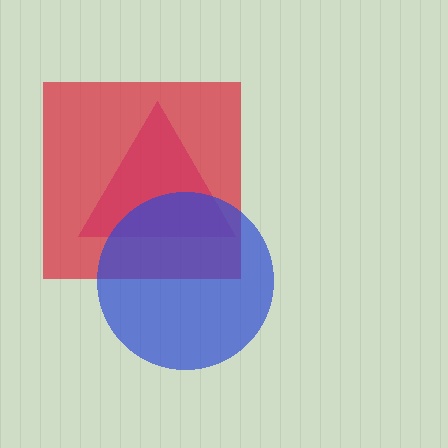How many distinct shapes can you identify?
There are 3 distinct shapes: a magenta triangle, a red square, a blue circle.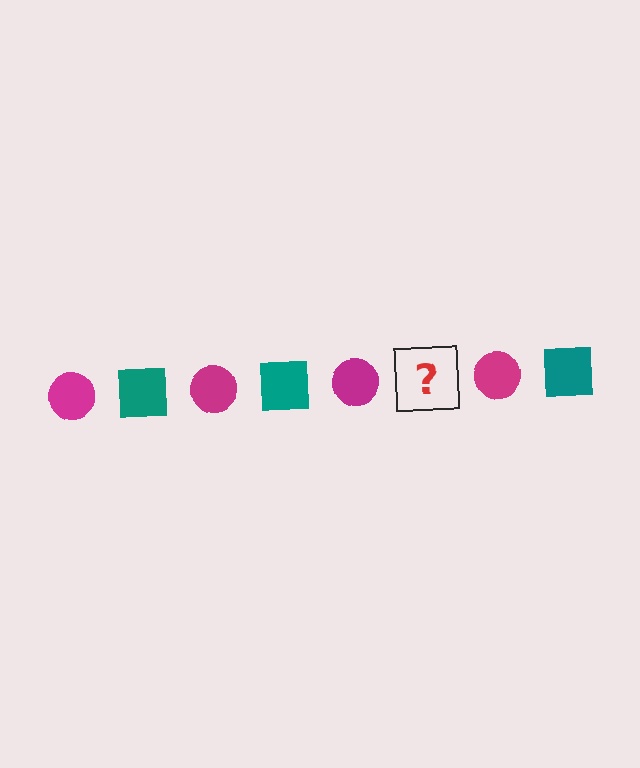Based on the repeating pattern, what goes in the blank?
The blank should be a teal square.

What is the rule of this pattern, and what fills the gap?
The rule is that the pattern alternates between magenta circle and teal square. The gap should be filled with a teal square.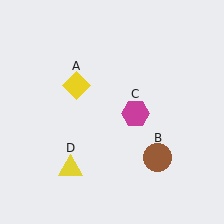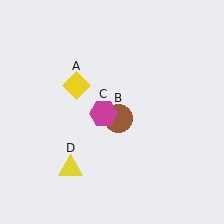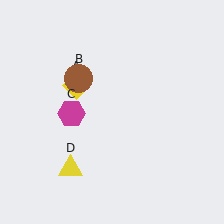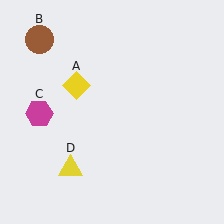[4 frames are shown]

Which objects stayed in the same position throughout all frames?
Yellow diamond (object A) and yellow triangle (object D) remained stationary.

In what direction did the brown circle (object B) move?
The brown circle (object B) moved up and to the left.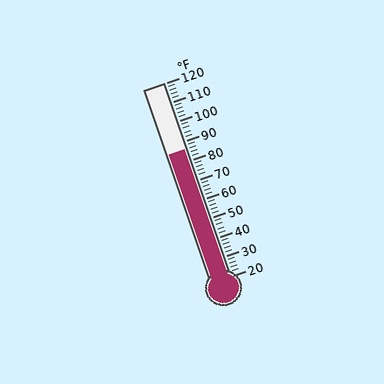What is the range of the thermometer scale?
The thermometer scale ranges from 20°F to 120°F.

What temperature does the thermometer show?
The thermometer shows approximately 86°F.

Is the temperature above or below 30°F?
The temperature is above 30°F.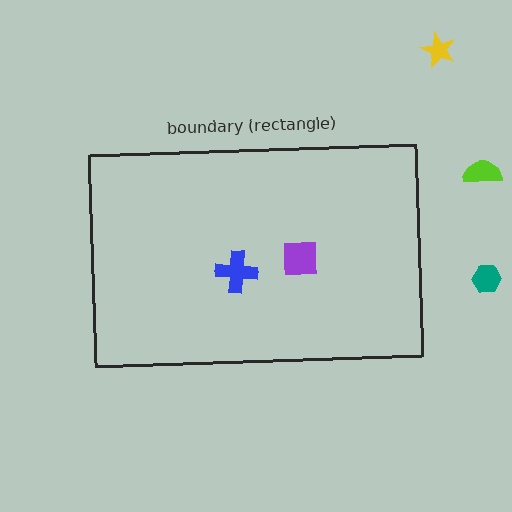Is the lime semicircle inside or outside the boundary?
Outside.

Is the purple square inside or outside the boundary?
Inside.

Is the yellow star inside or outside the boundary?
Outside.